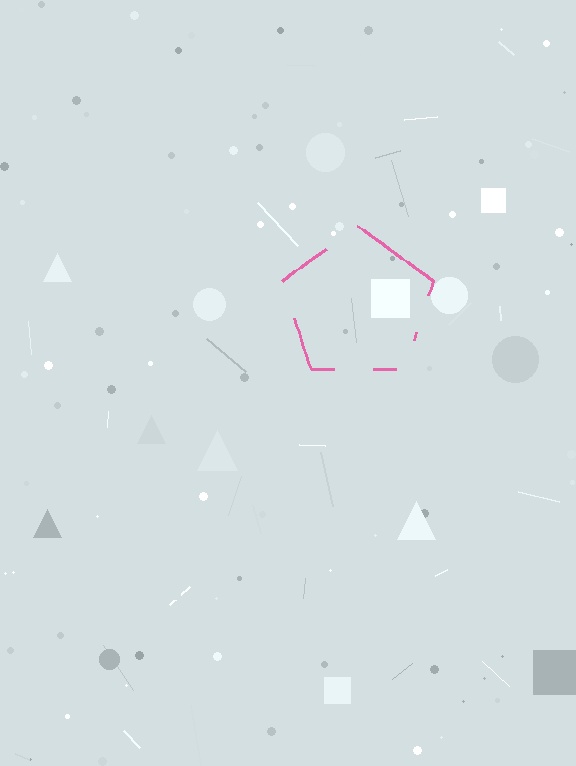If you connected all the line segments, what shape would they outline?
They would outline a pentagon.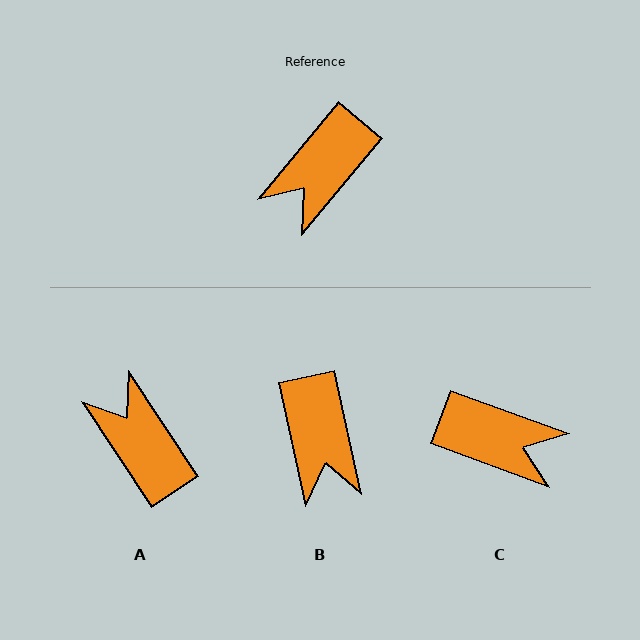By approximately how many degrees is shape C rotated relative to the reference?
Approximately 110 degrees counter-clockwise.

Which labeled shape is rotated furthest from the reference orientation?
C, about 110 degrees away.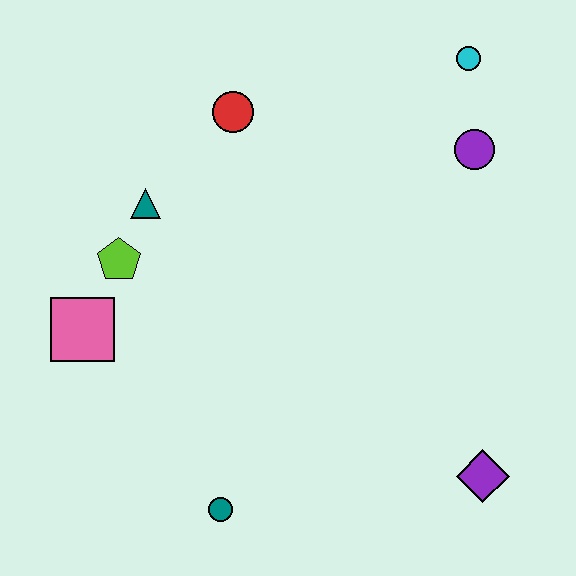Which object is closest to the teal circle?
The pink square is closest to the teal circle.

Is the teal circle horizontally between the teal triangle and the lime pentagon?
No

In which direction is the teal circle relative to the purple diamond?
The teal circle is to the left of the purple diamond.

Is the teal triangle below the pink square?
No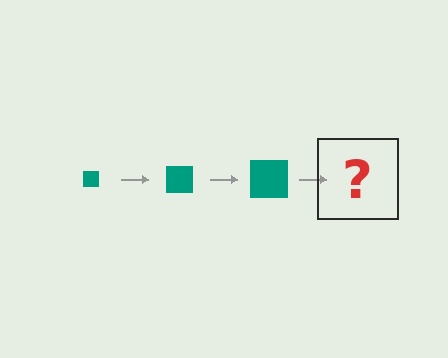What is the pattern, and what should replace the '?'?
The pattern is that the square gets progressively larger each step. The '?' should be a teal square, larger than the previous one.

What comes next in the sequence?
The next element should be a teal square, larger than the previous one.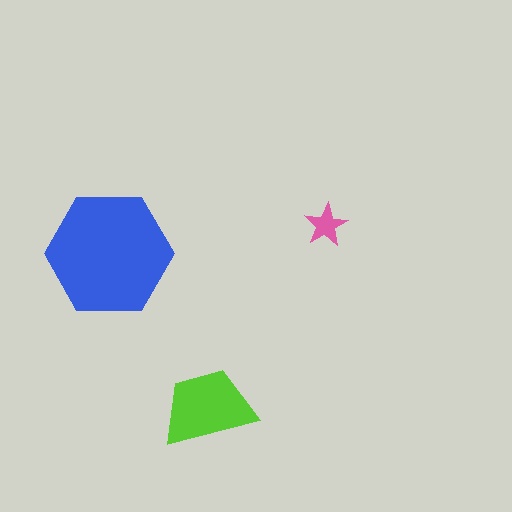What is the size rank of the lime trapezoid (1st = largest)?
2nd.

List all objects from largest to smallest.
The blue hexagon, the lime trapezoid, the pink star.